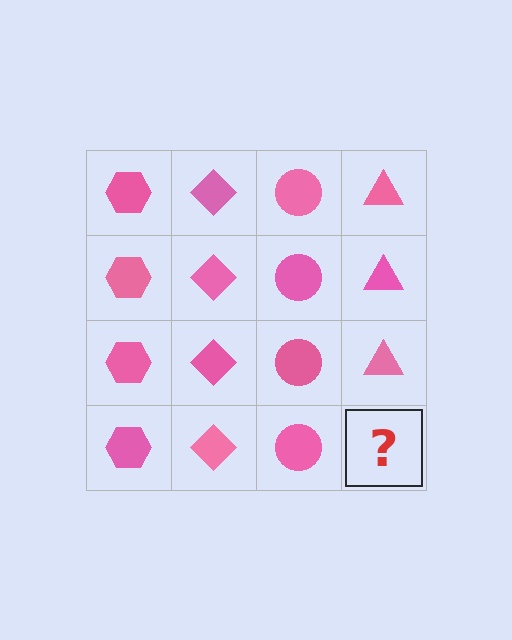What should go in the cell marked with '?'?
The missing cell should contain a pink triangle.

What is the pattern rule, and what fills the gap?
The rule is that each column has a consistent shape. The gap should be filled with a pink triangle.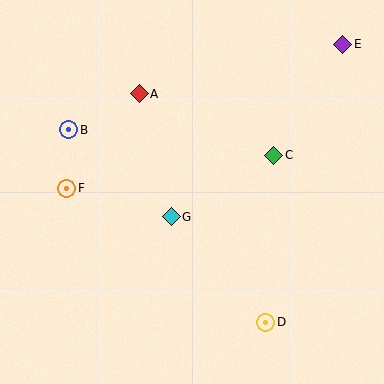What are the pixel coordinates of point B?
Point B is at (69, 130).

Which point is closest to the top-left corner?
Point B is closest to the top-left corner.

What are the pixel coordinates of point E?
Point E is at (343, 44).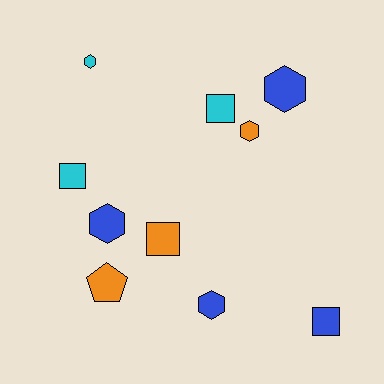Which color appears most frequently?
Blue, with 4 objects.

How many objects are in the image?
There are 10 objects.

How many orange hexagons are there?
There is 1 orange hexagon.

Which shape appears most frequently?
Hexagon, with 5 objects.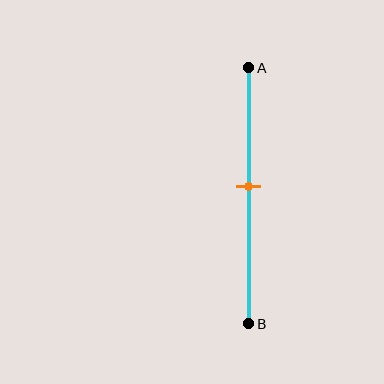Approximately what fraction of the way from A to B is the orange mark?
The orange mark is approximately 45% of the way from A to B.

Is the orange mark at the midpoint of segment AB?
No, the mark is at about 45% from A, not at the 50% midpoint.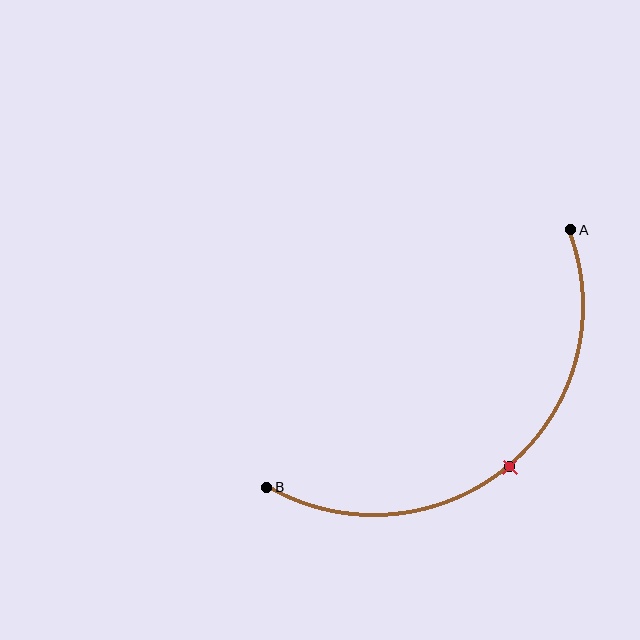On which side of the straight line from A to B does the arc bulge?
The arc bulges below and to the right of the straight line connecting A and B.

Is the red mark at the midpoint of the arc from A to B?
Yes. The red mark lies on the arc at equal arc-length from both A and B — it is the arc midpoint.